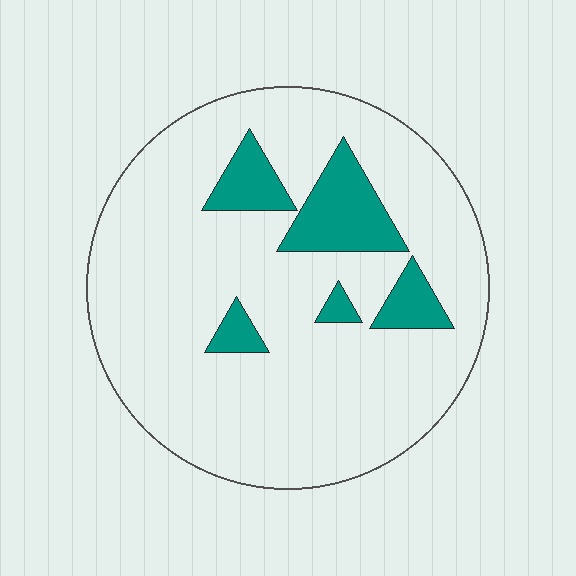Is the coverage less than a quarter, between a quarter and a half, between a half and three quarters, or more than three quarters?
Less than a quarter.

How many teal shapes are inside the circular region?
5.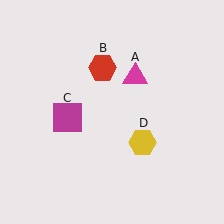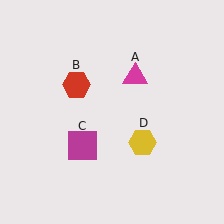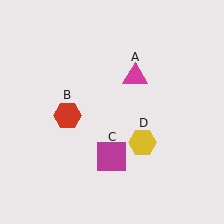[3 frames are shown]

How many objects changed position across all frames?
2 objects changed position: red hexagon (object B), magenta square (object C).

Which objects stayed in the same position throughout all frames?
Magenta triangle (object A) and yellow hexagon (object D) remained stationary.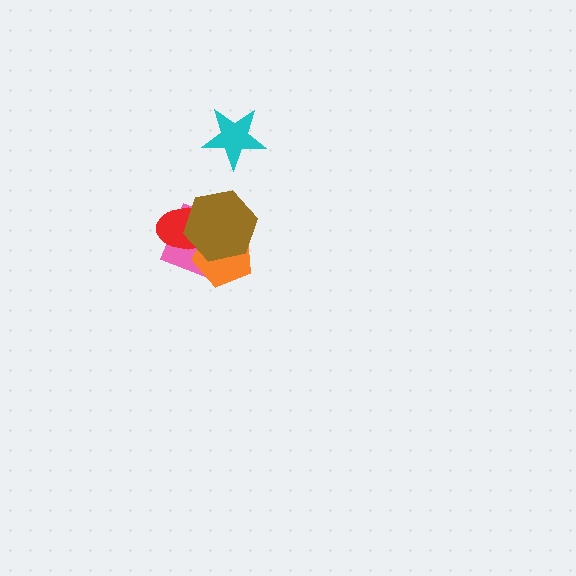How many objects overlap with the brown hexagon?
3 objects overlap with the brown hexagon.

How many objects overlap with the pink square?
3 objects overlap with the pink square.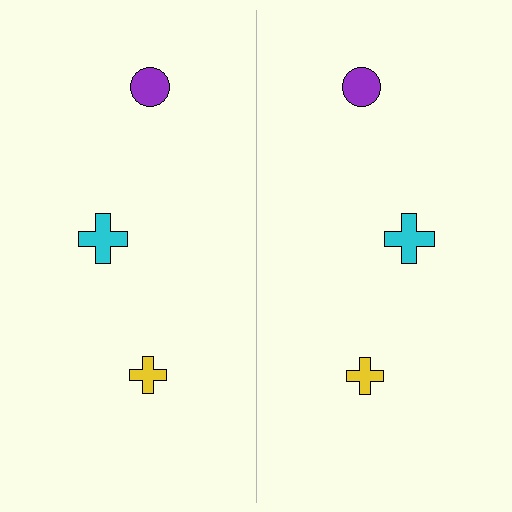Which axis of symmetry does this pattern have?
The pattern has a vertical axis of symmetry running through the center of the image.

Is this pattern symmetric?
Yes, this pattern has bilateral (reflection) symmetry.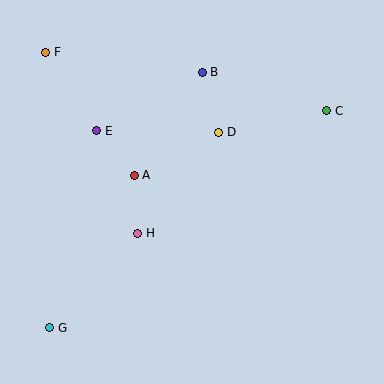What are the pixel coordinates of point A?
Point A is at (134, 175).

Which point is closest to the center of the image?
Point A at (134, 175) is closest to the center.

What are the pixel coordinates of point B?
Point B is at (202, 72).